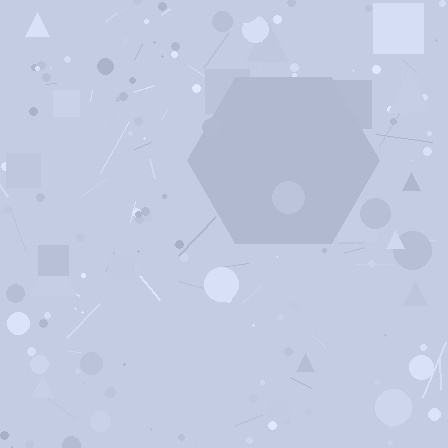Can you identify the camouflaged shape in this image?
The camouflaged shape is a hexagon.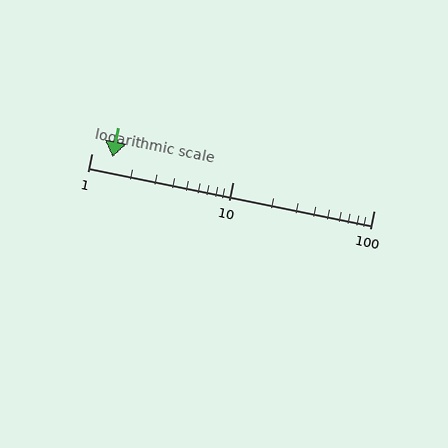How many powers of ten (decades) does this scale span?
The scale spans 2 decades, from 1 to 100.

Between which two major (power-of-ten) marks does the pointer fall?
The pointer is between 1 and 10.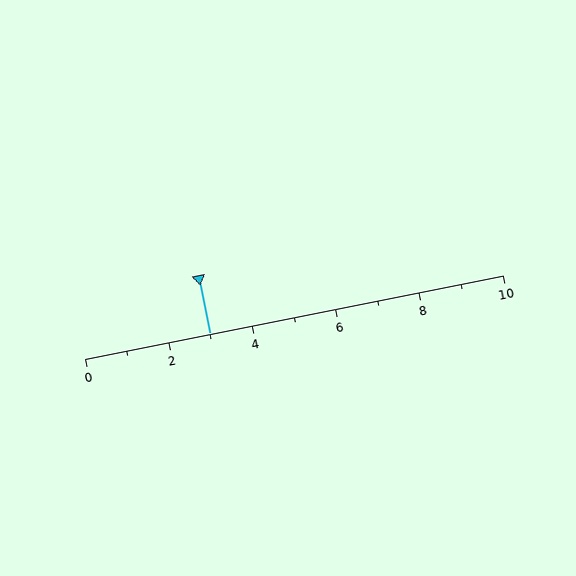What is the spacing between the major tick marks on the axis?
The major ticks are spaced 2 apart.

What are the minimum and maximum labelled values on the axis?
The axis runs from 0 to 10.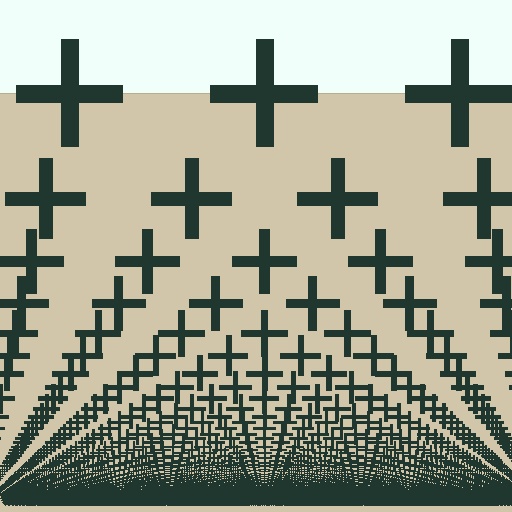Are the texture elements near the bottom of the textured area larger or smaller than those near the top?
Smaller. The gradient is inverted — elements near the bottom are smaller and denser.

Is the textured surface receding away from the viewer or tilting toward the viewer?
The surface appears to tilt toward the viewer. Texture elements get larger and sparser toward the top.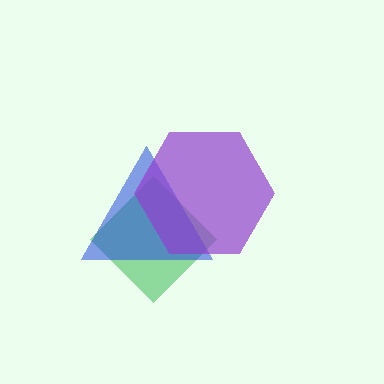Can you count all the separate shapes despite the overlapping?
Yes, there are 3 separate shapes.